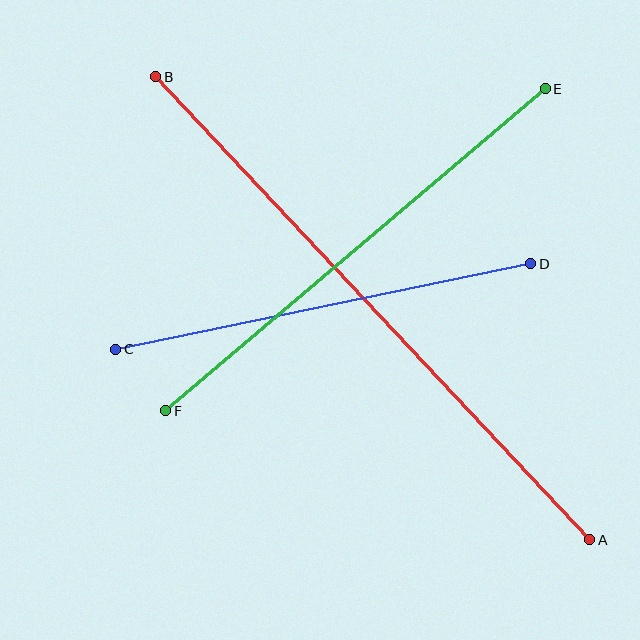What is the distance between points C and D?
The distance is approximately 423 pixels.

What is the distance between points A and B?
The distance is approximately 635 pixels.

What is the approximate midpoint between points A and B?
The midpoint is at approximately (373, 308) pixels.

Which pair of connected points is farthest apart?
Points A and B are farthest apart.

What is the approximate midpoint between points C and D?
The midpoint is at approximately (323, 307) pixels.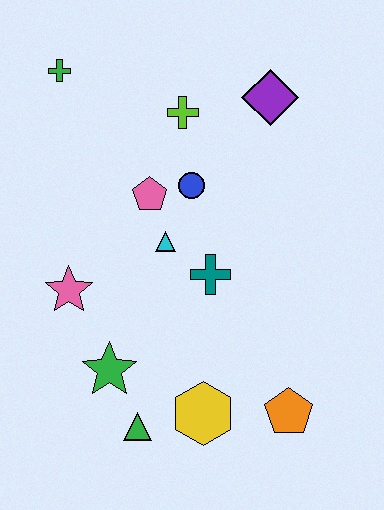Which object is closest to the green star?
The green triangle is closest to the green star.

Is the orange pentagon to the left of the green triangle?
No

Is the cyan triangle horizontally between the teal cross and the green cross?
Yes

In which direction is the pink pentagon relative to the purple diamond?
The pink pentagon is to the left of the purple diamond.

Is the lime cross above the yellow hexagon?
Yes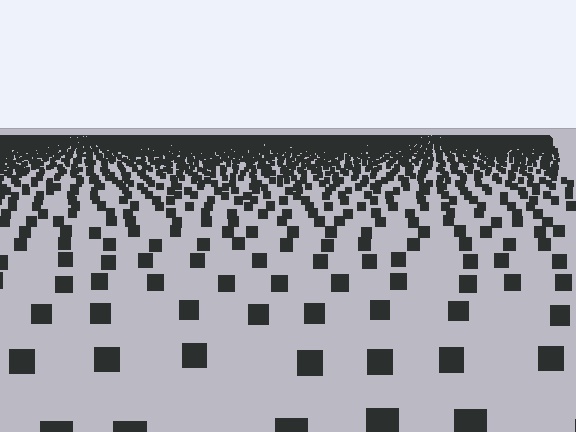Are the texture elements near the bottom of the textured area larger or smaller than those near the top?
Larger. Near the bottom, elements are closer to the viewer and appear at a bigger on-screen size.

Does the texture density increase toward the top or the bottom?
Density increases toward the top.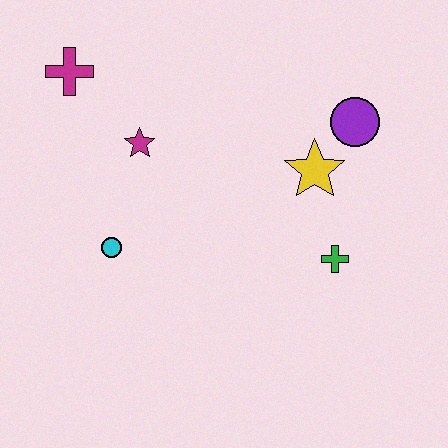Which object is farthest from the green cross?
The magenta cross is farthest from the green cross.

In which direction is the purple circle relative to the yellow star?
The purple circle is above the yellow star.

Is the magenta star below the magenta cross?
Yes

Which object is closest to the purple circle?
The yellow star is closest to the purple circle.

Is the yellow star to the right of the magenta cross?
Yes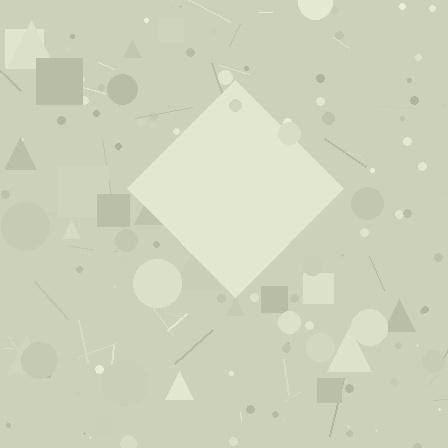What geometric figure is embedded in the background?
A diamond is embedded in the background.